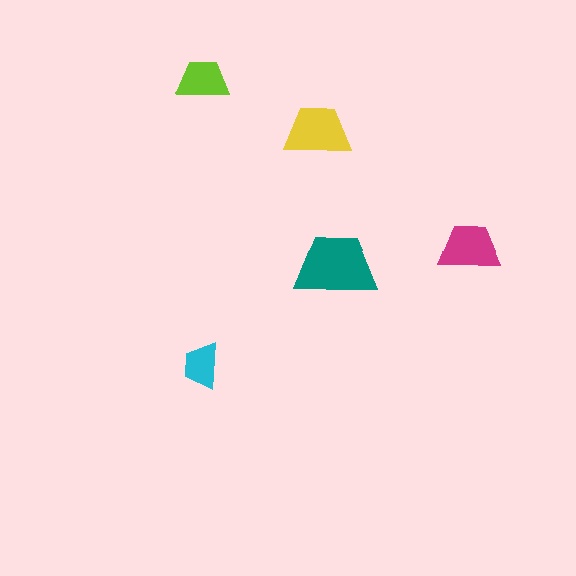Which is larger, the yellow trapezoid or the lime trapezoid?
The yellow one.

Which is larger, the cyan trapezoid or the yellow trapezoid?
The yellow one.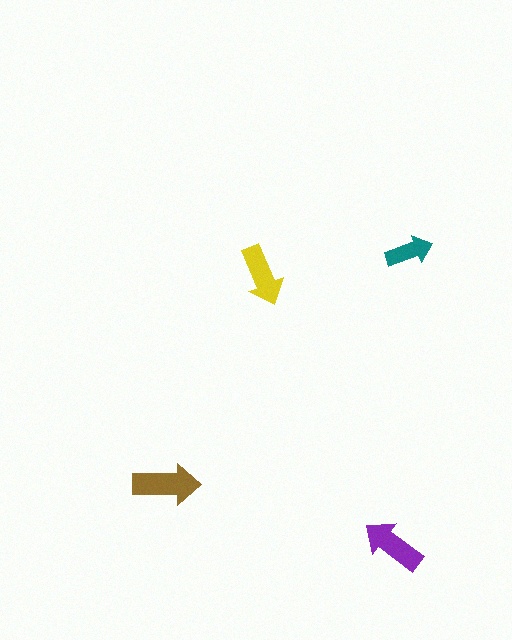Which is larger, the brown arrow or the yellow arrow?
The brown one.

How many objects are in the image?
There are 4 objects in the image.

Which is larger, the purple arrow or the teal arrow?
The purple one.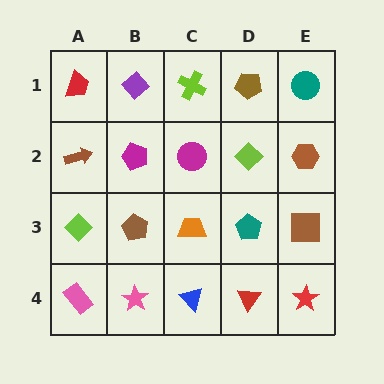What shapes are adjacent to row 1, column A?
A brown arrow (row 2, column A), a purple diamond (row 1, column B).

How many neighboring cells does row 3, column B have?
4.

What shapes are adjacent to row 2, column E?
A teal circle (row 1, column E), a brown square (row 3, column E), a lime diamond (row 2, column D).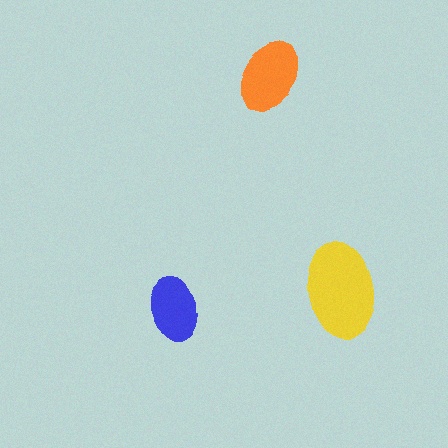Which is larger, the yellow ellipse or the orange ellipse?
The yellow one.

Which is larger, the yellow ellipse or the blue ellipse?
The yellow one.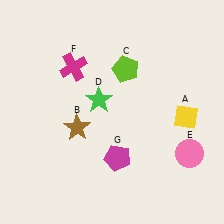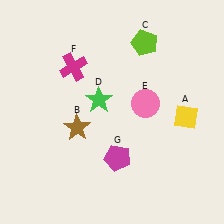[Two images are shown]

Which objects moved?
The objects that moved are: the lime pentagon (C), the pink circle (E).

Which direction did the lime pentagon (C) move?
The lime pentagon (C) moved up.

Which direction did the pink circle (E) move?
The pink circle (E) moved up.